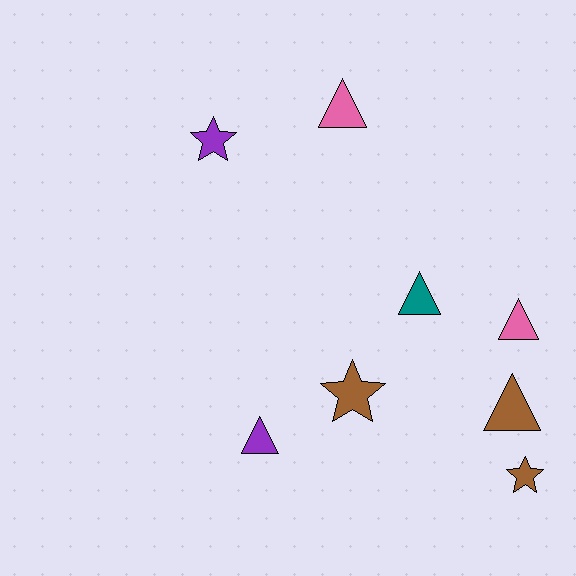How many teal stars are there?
There are no teal stars.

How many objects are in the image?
There are 8 objects.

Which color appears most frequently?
Brown, with 3 objects.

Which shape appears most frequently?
Triangle, with 5 objects.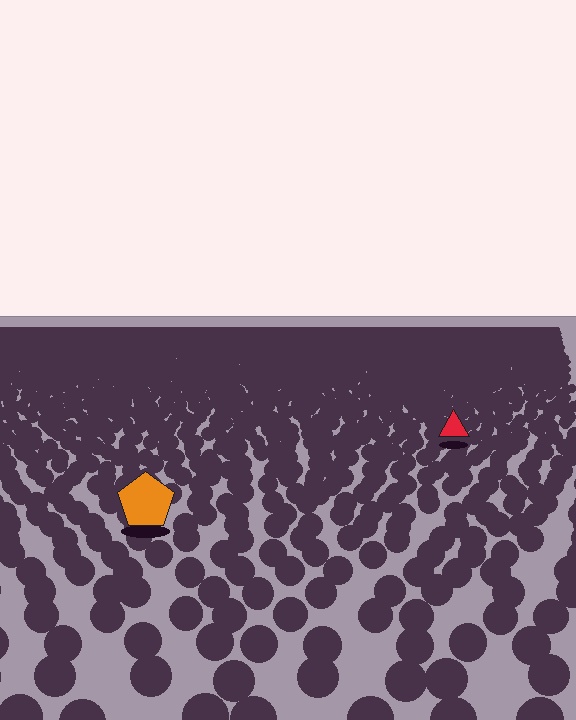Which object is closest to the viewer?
The orange pentagon is closest. The texture marks near it are larger and more spread out.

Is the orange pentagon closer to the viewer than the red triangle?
Yes. The orange pentagon is closer — you can tell from the texture gradient: the ground texture is coarser near it.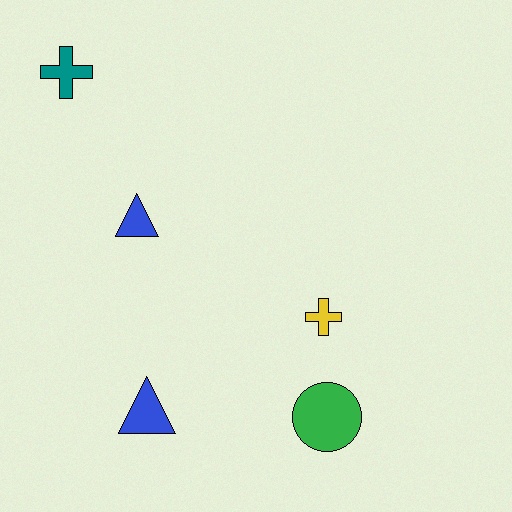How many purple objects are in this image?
There are no purple objects.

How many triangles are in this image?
There are 2 triangles.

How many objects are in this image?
There are 5 objects.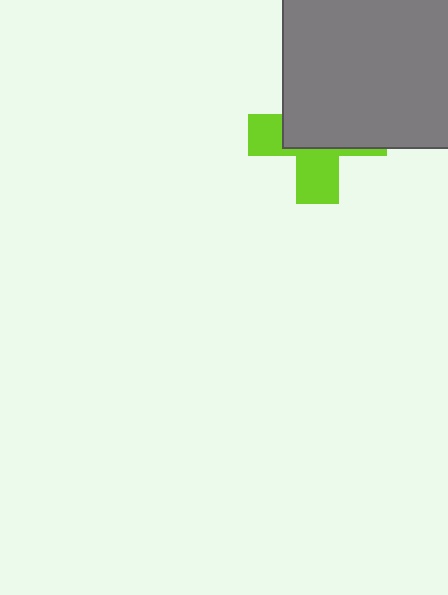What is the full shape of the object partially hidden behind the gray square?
The partially hidden object is a lime cross.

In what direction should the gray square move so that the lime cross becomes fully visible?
The gray square should move up. That is the shortest direction to clear the overlap and leave the lime cross fully visible.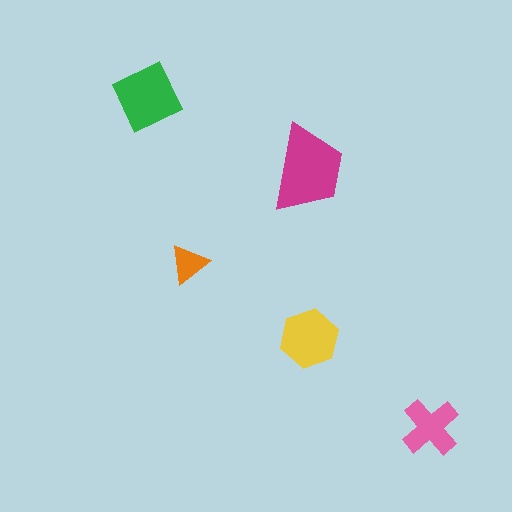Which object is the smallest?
The orange triangle.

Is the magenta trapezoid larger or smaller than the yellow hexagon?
Larger.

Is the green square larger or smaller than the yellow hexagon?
Larger.